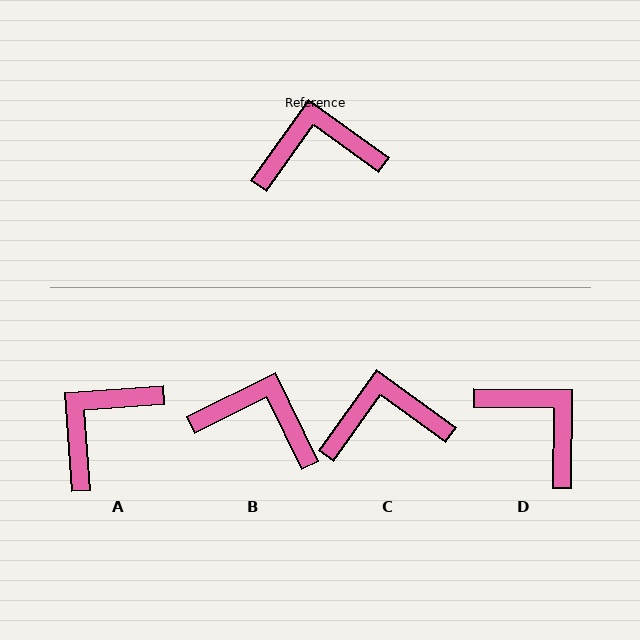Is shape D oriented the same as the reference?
No, it is off by about 55 degrees.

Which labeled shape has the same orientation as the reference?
C.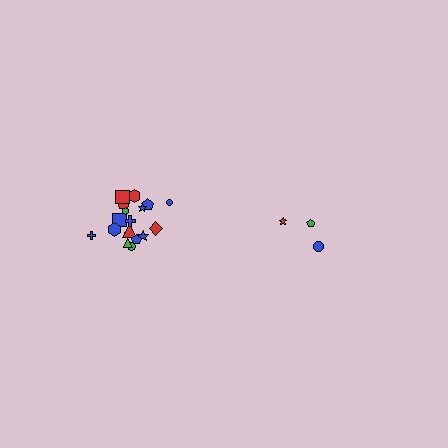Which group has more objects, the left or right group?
The left group.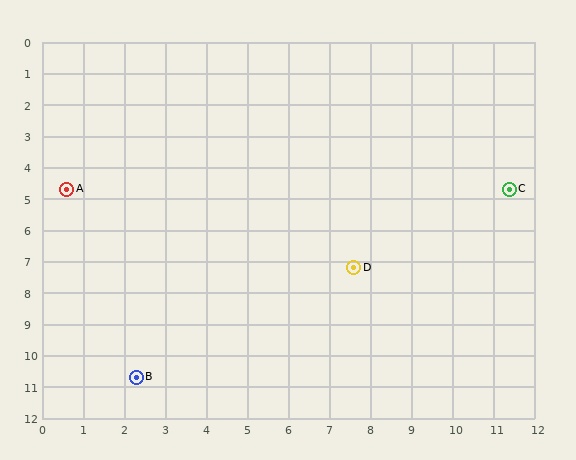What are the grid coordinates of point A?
Point A is at approximately (0.6, 4.7).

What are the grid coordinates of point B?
Point B is at approximately (2.3, 10.7).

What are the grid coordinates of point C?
Point C is at approximately (11.4, 4.7).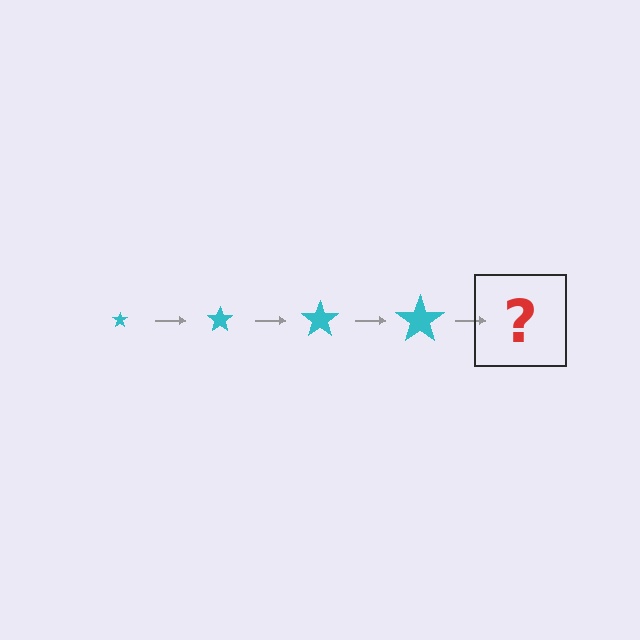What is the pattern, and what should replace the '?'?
The pattern is that the star gets progressively larger each step. The '?' should be a cyan star, larger than the previous one.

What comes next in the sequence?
The next element should be a cyan star, larger than the previous one.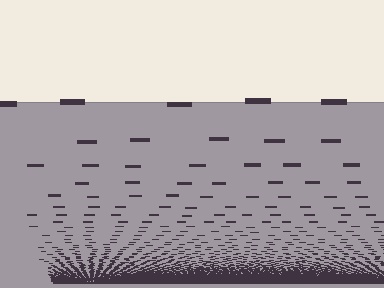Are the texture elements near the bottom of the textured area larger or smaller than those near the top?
Smaller. The gradient is inverted — elements near the bottom are smaller and denser.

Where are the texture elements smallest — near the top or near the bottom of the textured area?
Near the bottom.